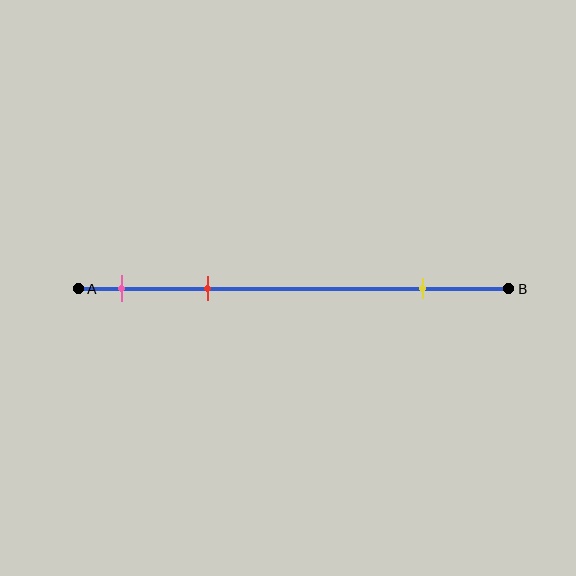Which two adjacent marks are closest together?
The pink and red marks are the closest adjacent pair.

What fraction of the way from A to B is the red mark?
The red mark is approximately 30% (0.3) of the way from A to B.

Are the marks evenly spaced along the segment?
No, the marks are not evenly spaced.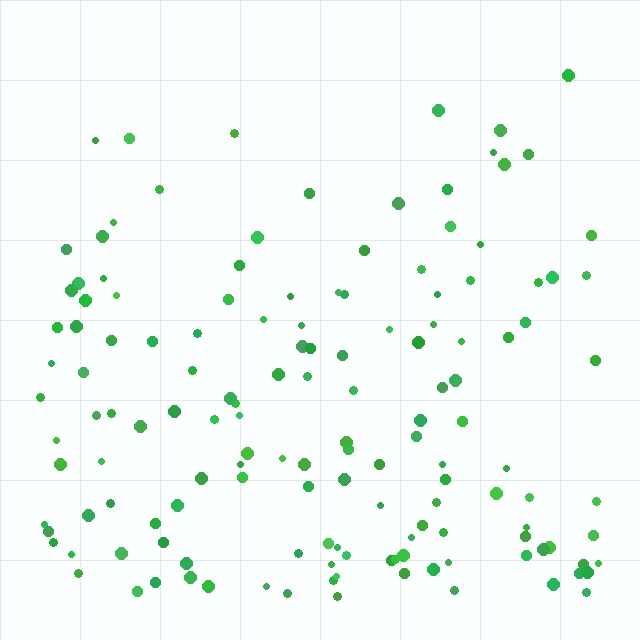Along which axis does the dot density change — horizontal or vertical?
Vertical.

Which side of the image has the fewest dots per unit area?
The top.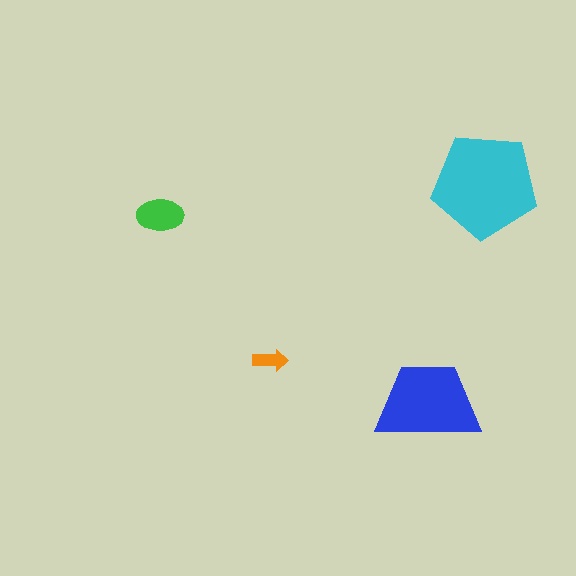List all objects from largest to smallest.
The cyan pentagon, the blue trapezoid, the green ellipse, the orange arrow.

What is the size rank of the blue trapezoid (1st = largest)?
2nd.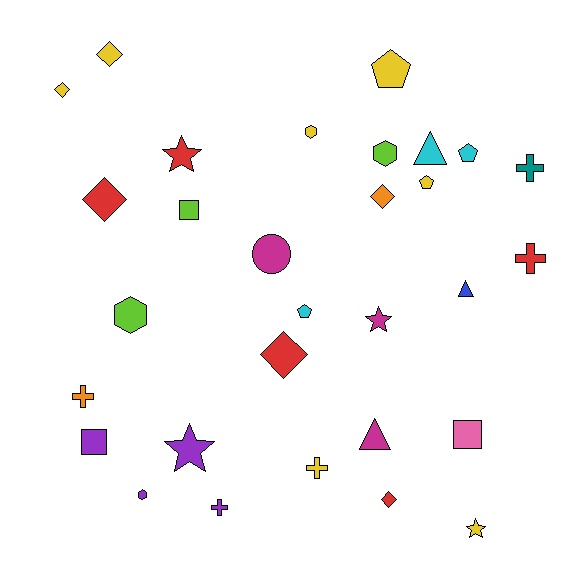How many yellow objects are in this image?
There are 7 yellow objects.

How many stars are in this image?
There are 4 stars.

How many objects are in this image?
There are 30 objects.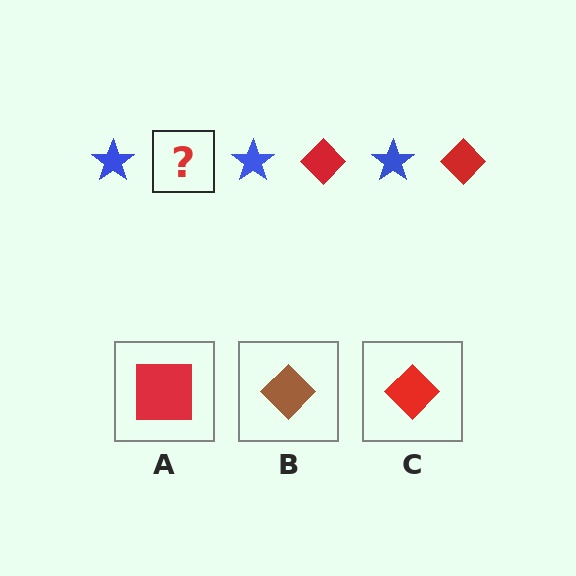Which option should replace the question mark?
Option C.